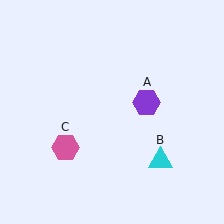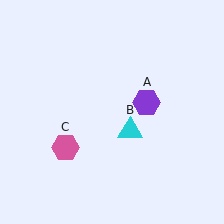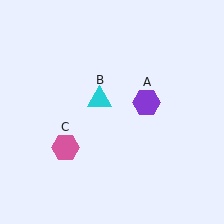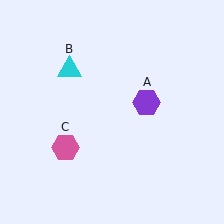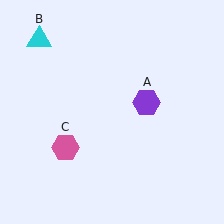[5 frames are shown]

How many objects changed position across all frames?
1 object changed position: cyan triangle (object B).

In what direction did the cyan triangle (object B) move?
The cyan triangle (object B) moved up and to the left.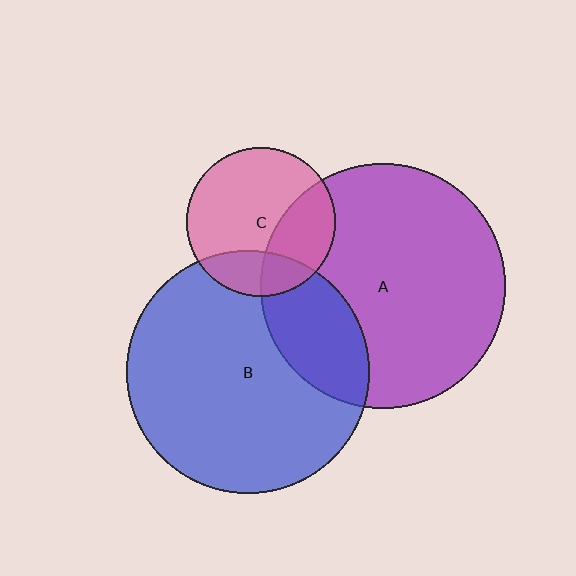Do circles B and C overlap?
Yes.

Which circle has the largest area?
Circle A (purple).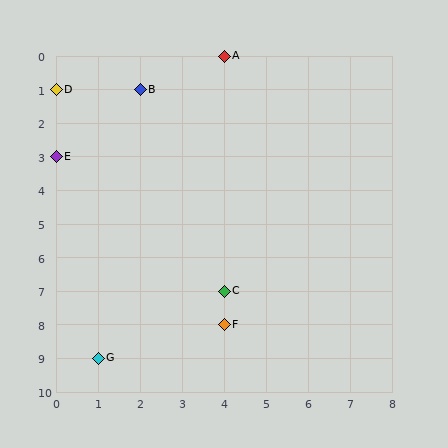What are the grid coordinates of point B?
Point B is at grid coordinates (2, 1).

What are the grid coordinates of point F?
Point F is at grid coordinates (4, 8).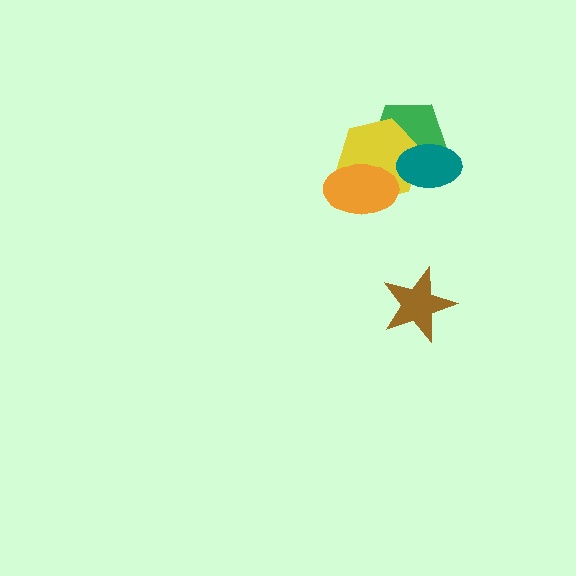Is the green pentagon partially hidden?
Yes, it is partially covered by another shape.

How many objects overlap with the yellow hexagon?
3 objects overlap with the yellow hexagon.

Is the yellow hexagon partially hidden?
Yes, it is partially covered by another shape.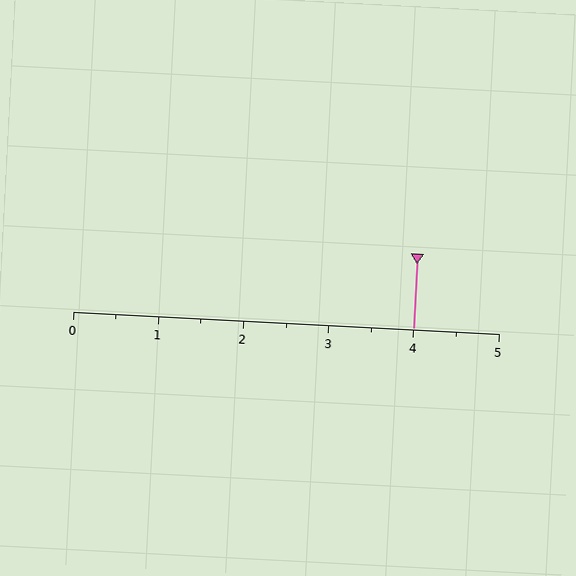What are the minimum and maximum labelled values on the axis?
The axis runs from 0 to 5.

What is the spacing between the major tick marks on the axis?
The major ticks are spaced 1 apart.